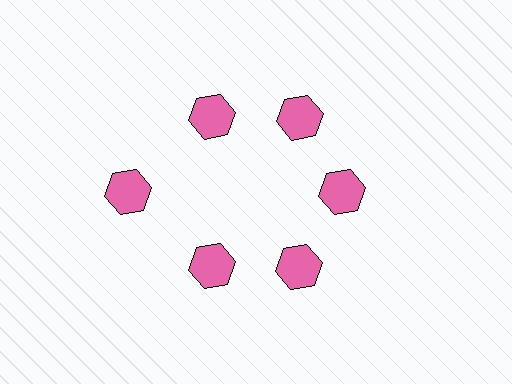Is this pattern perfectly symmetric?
No. The 6 pink hexagons are arranged in a ring, but one element near the 9 o'clock position is pushed outward from the center, breaking the 6-fold rotational symmetry.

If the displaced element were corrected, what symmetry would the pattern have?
It would have 6-fold rotational symmetry — the pattern would map onto itself every 60 degrees.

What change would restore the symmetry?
The symmetry would be restored by moving it inward, back onto the ring so that all 6 hexagons sit at equal angles and equal distance from the center.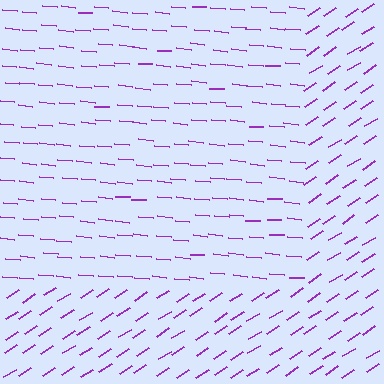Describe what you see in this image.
The image is filled with small purple line segments. A rectangle region in the image has lines oriented differently from the surrounding lines, creating a visible texture boundary.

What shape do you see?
I see a rectangle.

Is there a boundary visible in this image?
Yes, there is a texture boundary formed by a change in line orientation.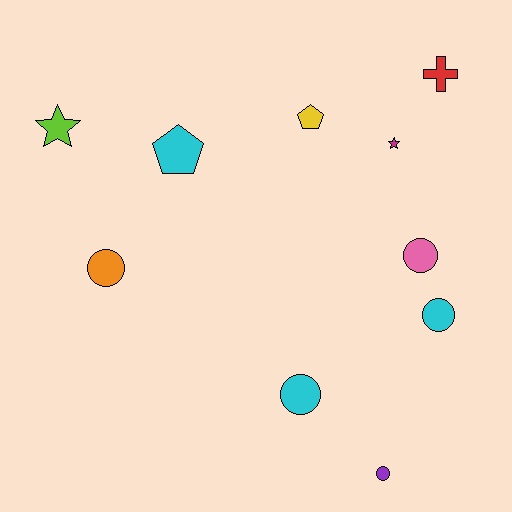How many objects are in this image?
There are 10 objects.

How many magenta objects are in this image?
There is 1 magenta object.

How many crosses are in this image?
There is 1 cross.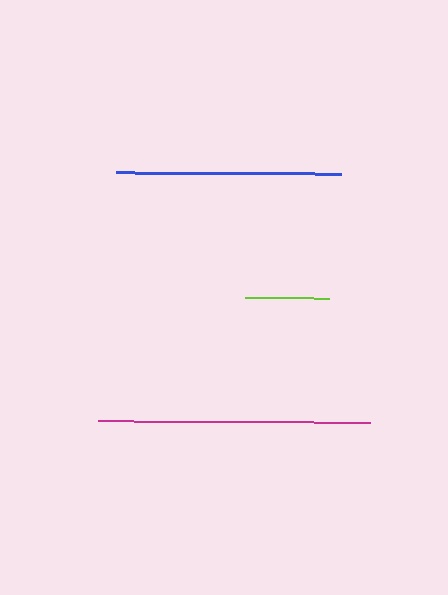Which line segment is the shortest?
The lime line is the shortest at approximately 84 pixels.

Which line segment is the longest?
The magenta line is the longest at approximately 272 pixels.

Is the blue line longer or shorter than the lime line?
The blue line is longer than the lime line.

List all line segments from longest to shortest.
From longest to shortest: magenta, blue, lime.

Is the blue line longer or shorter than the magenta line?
The magenta line is longer than the blue line.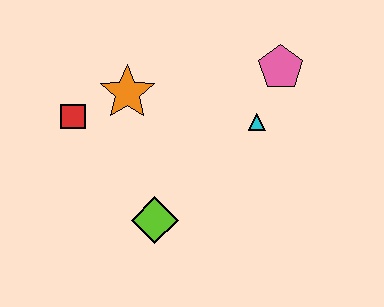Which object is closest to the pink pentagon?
The cyan triangle is closest to the pink pentagon.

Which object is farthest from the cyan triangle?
The red square is farthest from the cyan triangle.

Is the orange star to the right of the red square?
Yes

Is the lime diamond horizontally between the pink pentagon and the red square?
Yes